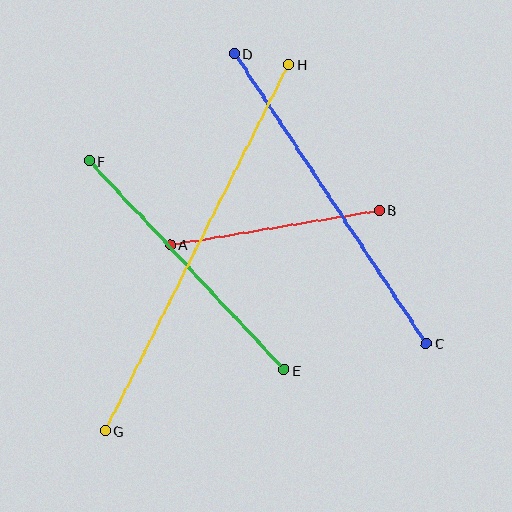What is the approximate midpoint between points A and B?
The midpoint is at approximately (275, 227) pixels.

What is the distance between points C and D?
The distance is approximately 348 pixels.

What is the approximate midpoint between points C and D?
The midpoint is at approximately (330, 199) pixels.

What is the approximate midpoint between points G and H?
The midpoint is at approximately (197, 248) pixels.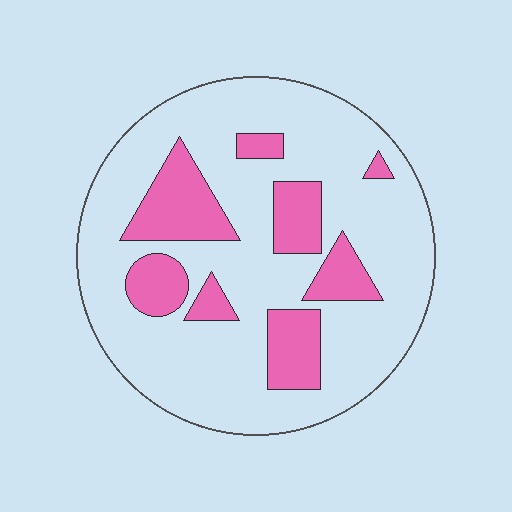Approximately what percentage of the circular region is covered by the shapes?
Approximately 25%.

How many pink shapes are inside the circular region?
8.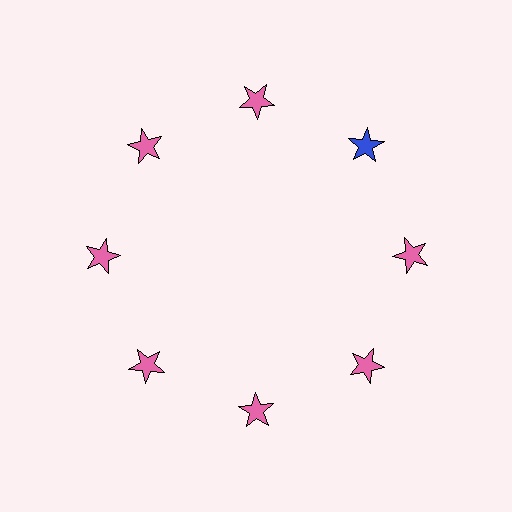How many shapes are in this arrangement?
There are 8 shapes arranged in a ring pattern.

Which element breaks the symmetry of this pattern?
The blue star at roughly the 2 o'clock position breaks the symmetry. All other shapes are pink stars.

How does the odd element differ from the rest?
It has a different color: blue instead of pink.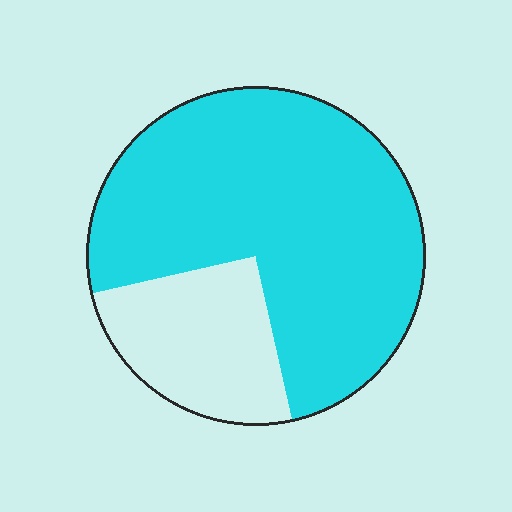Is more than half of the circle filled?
Yes.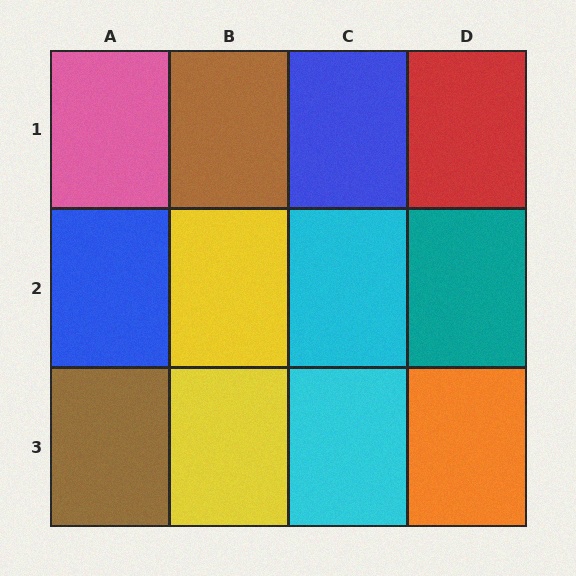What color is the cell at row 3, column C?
Cyan.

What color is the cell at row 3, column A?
Brown.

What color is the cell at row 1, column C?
Blue.